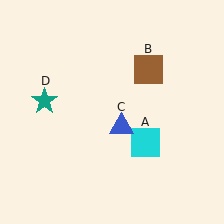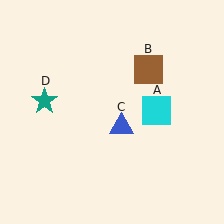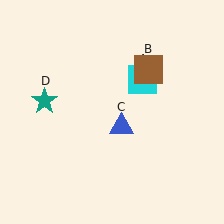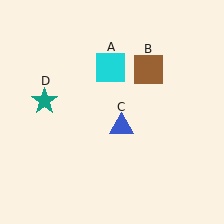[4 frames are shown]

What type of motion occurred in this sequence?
The cyan square (object A) rotated counterclockwise around the center of the scene.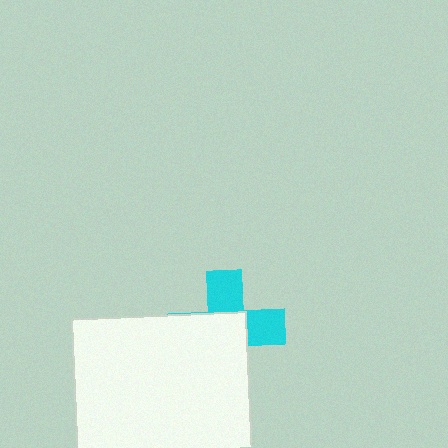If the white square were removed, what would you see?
You would see the complete cyan cross.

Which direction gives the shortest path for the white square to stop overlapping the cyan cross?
Moving toward the lower-left gives the shortest separation.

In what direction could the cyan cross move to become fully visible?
The cyan cross could move toward the upper-right. That would shift it out from behind the white square entirely.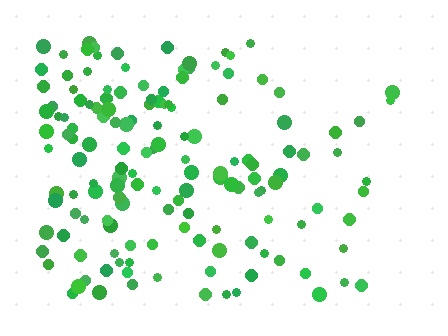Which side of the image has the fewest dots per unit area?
The right.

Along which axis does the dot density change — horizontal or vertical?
Horizontal.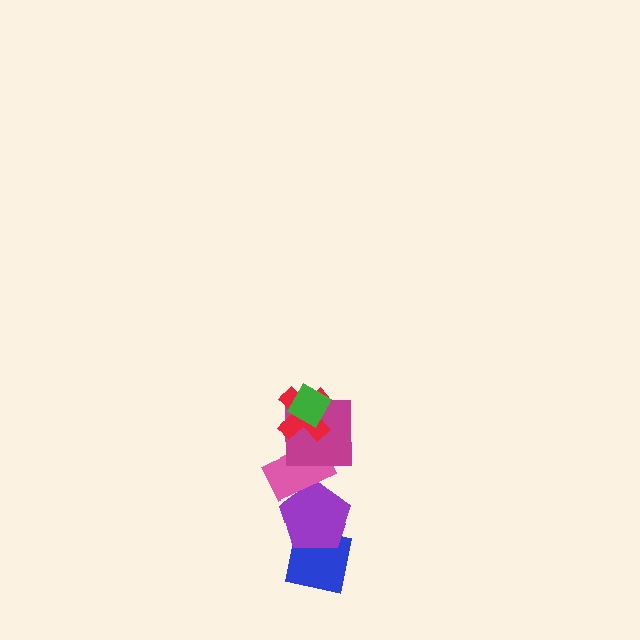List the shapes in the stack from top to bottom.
From top to bottom: the green diamond, the red cross, the magenta square, the pink rectangle, the purple pentagon, the blue square.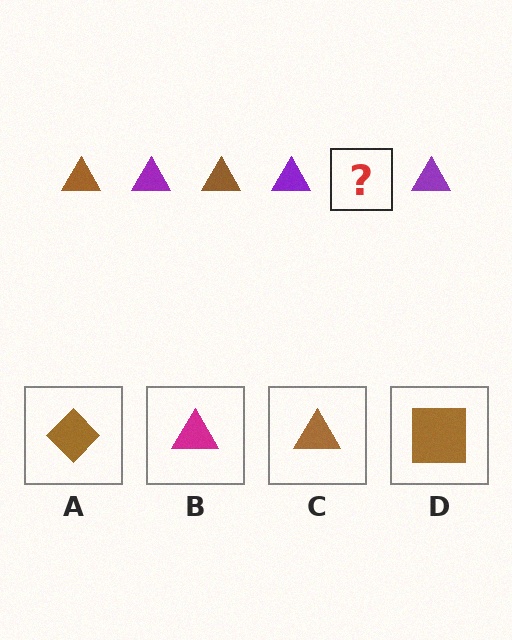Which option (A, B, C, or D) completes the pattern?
C.